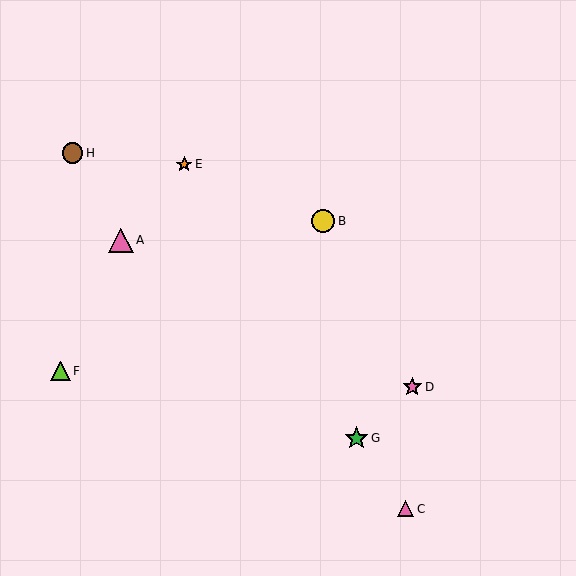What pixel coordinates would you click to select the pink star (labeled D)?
Click at (412, 387) to select the pink star D.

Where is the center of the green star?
The center of the green star is at (356, 439).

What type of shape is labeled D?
Shape D is a pink star.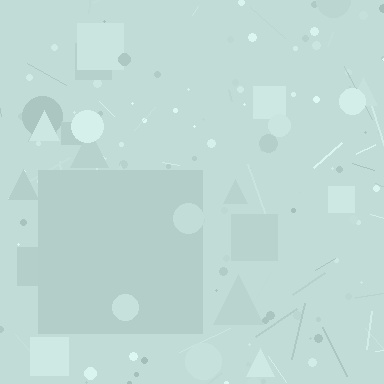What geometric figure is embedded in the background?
A square is embedded in the background.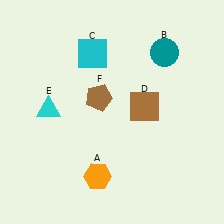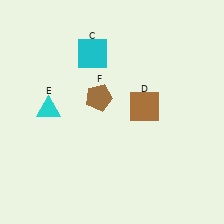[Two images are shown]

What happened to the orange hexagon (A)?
The orange hexagon (A) was removed in Image 2. It was in the bottom-left area of Image 1.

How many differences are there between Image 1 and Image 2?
There are 2 differences between the two images.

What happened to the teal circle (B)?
The teal circle (B) was removed in Image 2. It was in the top-right area of Image 1.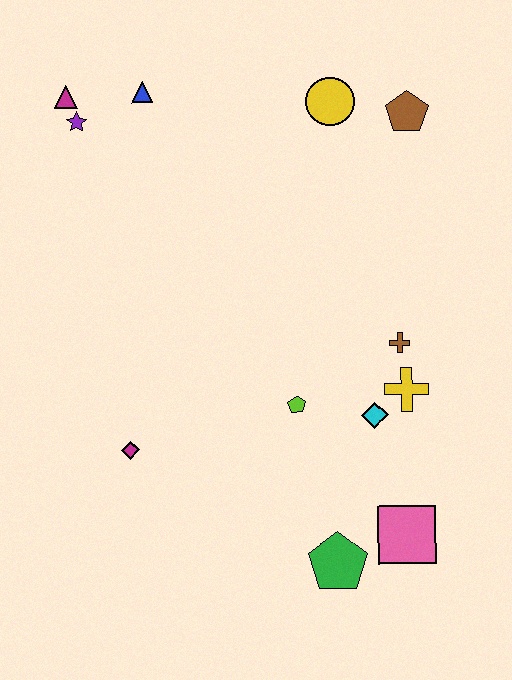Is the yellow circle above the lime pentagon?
Yes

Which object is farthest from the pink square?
The magenta triangle is farthest from the pink square.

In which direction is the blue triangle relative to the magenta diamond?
The blue triangle is above the magenta diamond.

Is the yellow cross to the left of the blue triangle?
No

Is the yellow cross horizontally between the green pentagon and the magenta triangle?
No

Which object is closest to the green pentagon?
The pink square is closest to the green pentagon.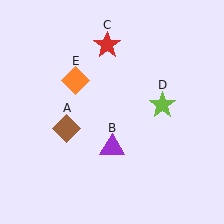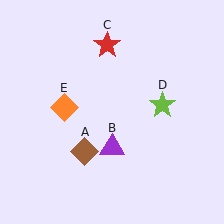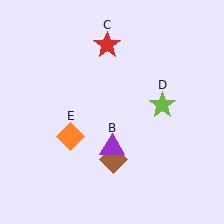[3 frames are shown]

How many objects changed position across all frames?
2 objects changed position: brown diamond (object A), orange diamond (object E).